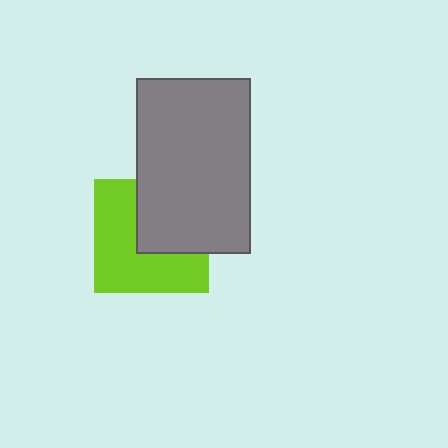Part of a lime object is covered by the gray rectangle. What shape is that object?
It is a square.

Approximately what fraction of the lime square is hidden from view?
Roughly 41% of the lime square is hidden behind the gray rectangle.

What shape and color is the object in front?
The object in front is a gray rectangle.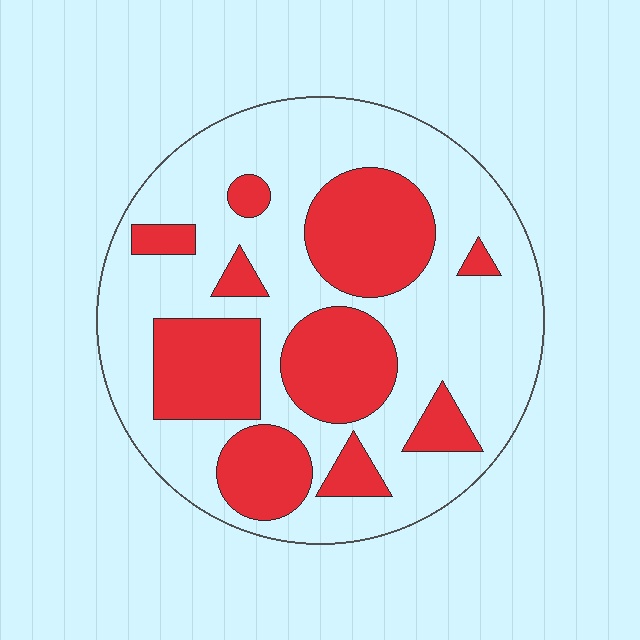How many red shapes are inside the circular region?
10.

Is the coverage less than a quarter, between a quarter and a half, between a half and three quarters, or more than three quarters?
Between a quarter and a half.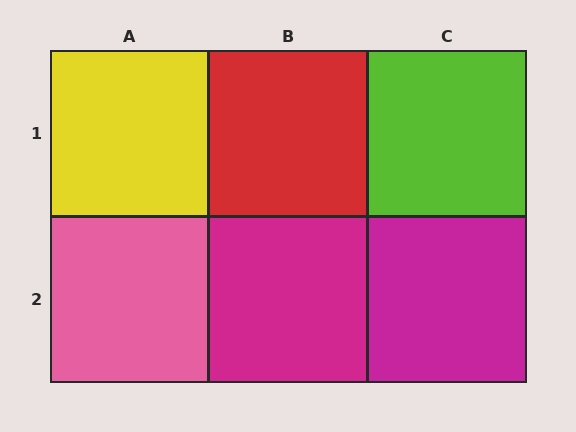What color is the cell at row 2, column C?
Magenta.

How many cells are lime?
1 cell is lime.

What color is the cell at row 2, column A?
Pink.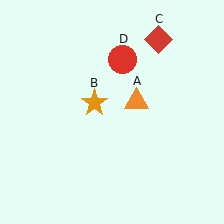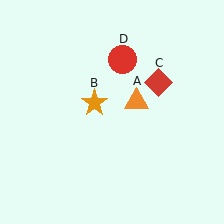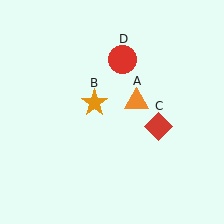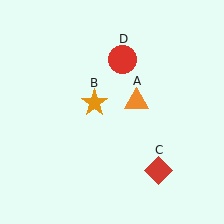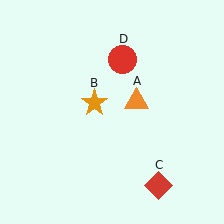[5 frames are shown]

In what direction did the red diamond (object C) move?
The red diamond (object C) moved down.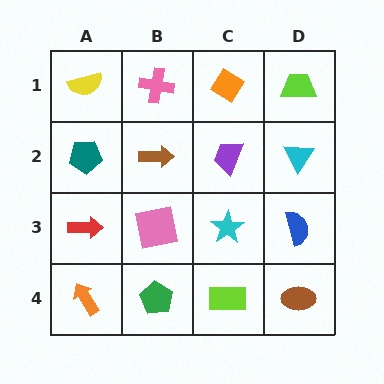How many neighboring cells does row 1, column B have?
3.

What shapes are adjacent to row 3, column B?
A brown arrow (row 2, column B), a green pentagon (row 4, column B), a red arrow (row 3, column A), a cyan star (row 3, column C).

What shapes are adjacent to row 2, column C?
An orange diamond (row 1, column C), a cyan star (row 3, column C), a brown arrow (row 2, column B), a cyan triangle (row 2, column D).